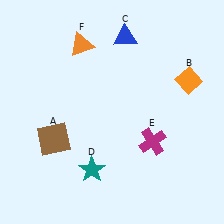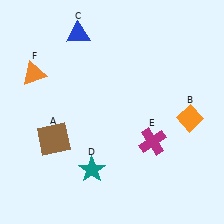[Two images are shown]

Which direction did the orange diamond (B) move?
The orange diamond (B) moved down.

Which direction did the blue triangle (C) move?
The blue triangle (C) moved left.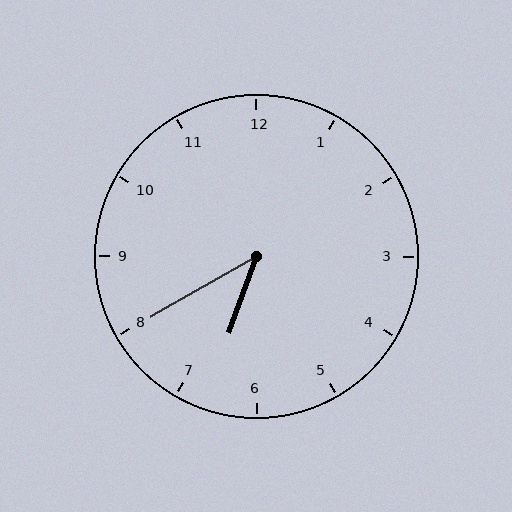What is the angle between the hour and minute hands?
Approximately 40 degrees.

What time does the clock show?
6:40.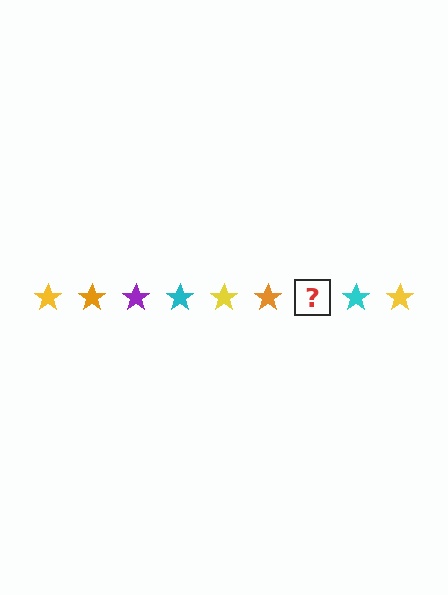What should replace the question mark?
The question mark should be replaced with a purple star.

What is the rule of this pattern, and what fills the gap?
The rule is that the pattern cycles through yellow, orange, purple, cyan stars. The gap should be filled with a purple star.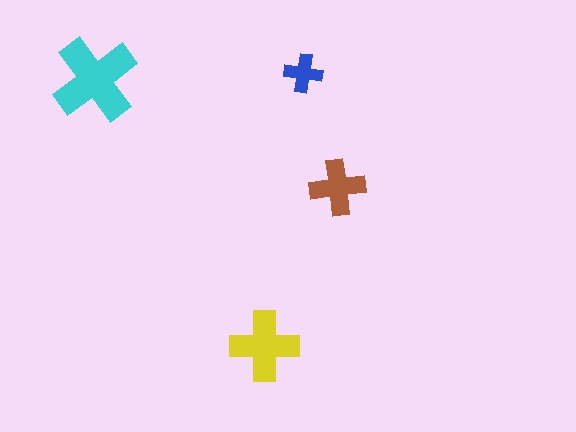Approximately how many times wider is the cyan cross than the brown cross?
About 1.5 times wider.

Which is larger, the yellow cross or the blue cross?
The yellow one.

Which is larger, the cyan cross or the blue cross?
The cyan one.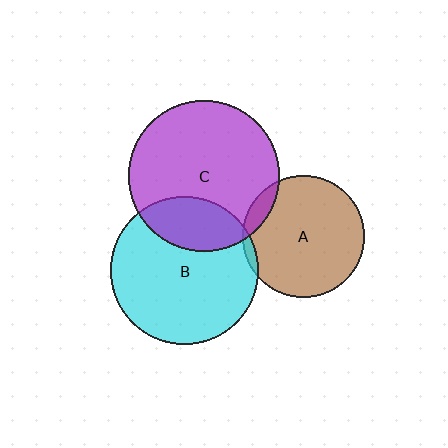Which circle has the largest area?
Circle C (purple).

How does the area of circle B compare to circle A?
Approximately 1.5 times.